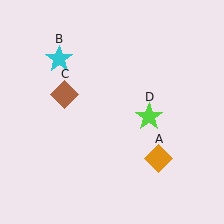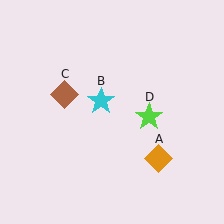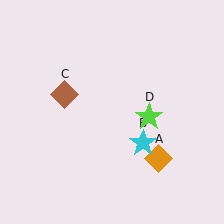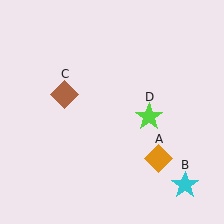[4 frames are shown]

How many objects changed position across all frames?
1 object changed position: cyan star (object B).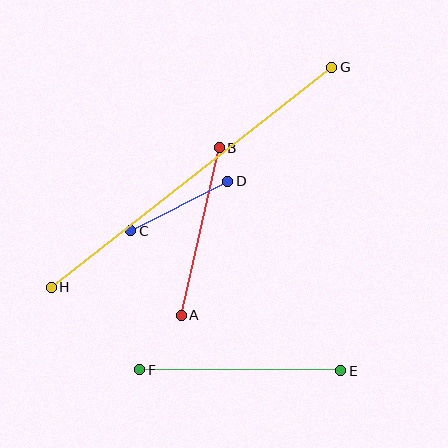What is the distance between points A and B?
The distance is approximately 172 pixels.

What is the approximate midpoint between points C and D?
The midpoint is at approximately (179, 206) pixels.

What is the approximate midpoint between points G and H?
The midpoint is at approximately (191, 177) pixels.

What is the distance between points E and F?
The distance is approximately 201 pixels.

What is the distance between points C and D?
The distance is approximately 109 pixels.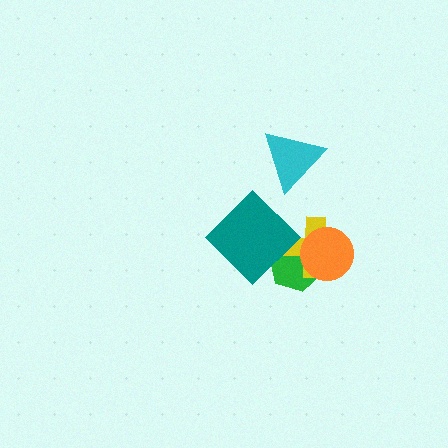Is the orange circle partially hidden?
No, no other shape covers it.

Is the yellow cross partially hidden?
Yes, it is partially covered by another shape.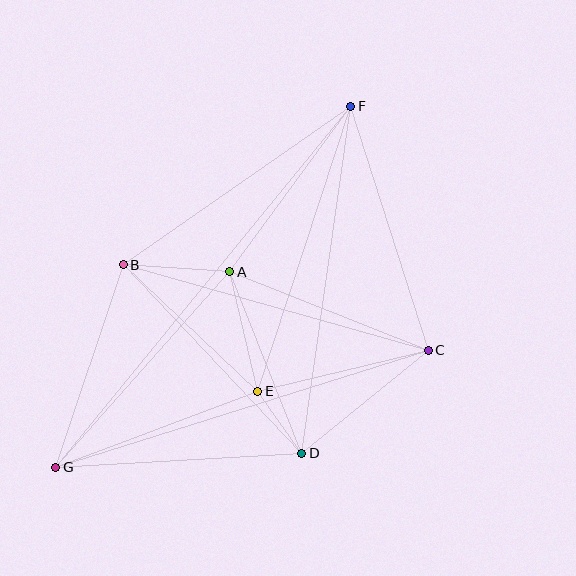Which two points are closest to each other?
Points D and E are closest to each other.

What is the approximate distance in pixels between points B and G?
The distance between B and G is approximately 213 pixels.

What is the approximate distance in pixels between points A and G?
The distance between A and G is approximately 262 pixels.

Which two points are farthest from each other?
Points F and G are farthest from each other.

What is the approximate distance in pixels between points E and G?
The distance between E and G is approximately 216 pixels.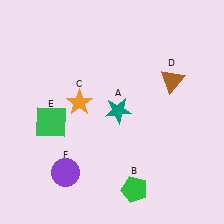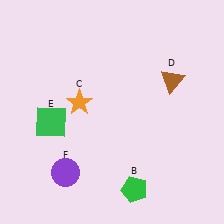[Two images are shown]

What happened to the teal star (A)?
The teal star (A) was removed in Image 2. It was in the top-right area of Image 1.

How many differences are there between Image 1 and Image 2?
There is 1 difference between the two images.